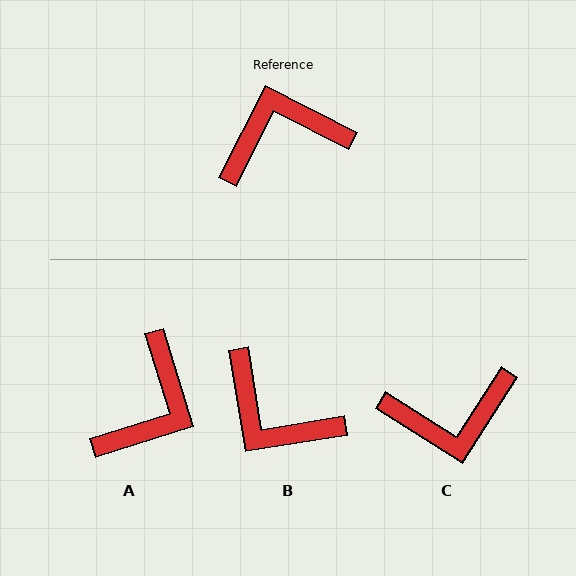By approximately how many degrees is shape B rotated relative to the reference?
Approximately 126 degrees counter-clockwise.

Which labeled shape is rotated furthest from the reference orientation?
C, about 174 degrees away.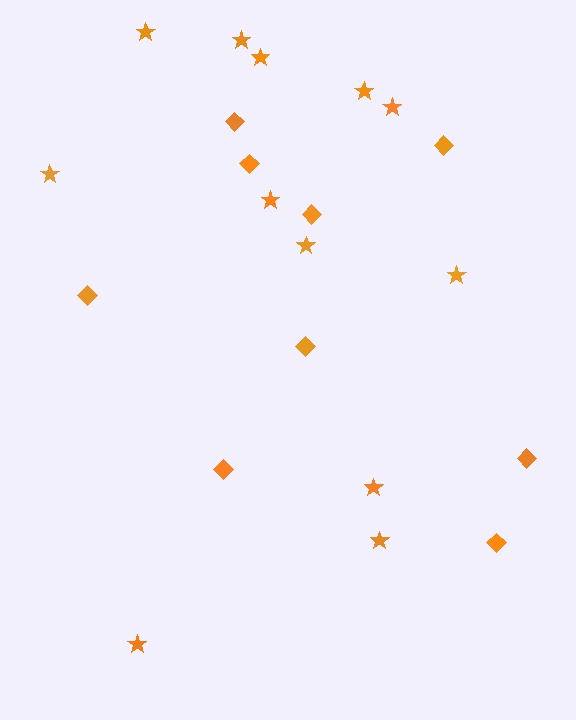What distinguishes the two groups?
There are 2 groups: one group of stars (12) and one group of diamonds (9).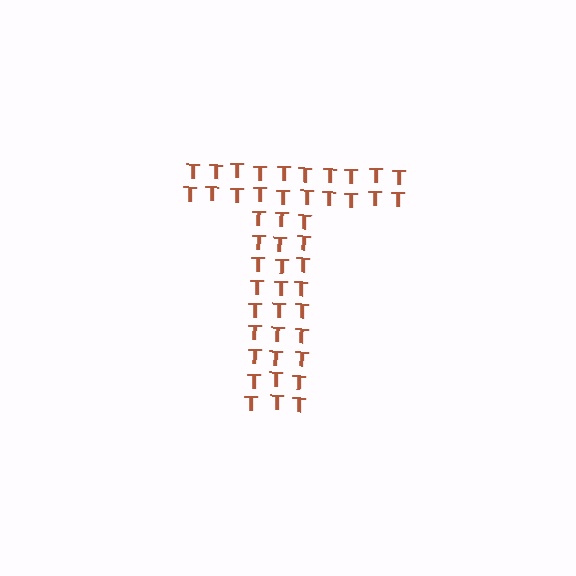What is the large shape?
The large shape is the letter T.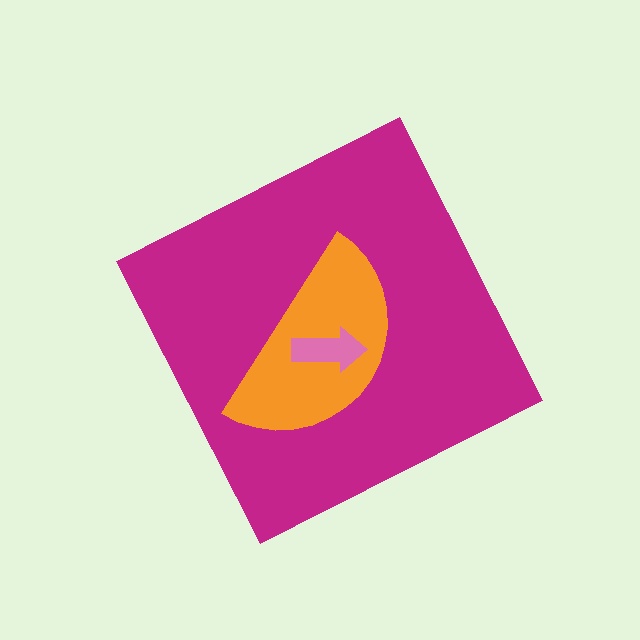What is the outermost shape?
The magenta diamond.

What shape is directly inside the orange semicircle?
The pink arrow.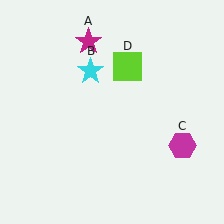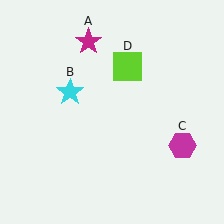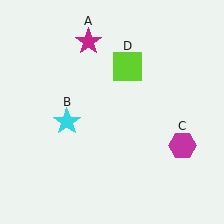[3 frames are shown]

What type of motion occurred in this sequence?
The cyan star (object B) rotated counterclockwise around the center of the scene.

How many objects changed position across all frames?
1 object changed position: cyan star (object B).